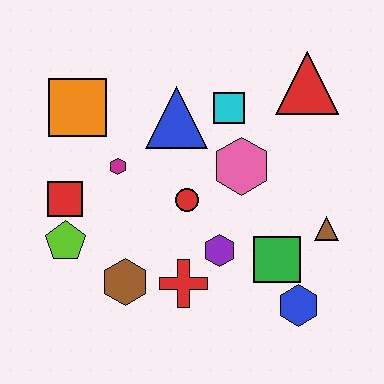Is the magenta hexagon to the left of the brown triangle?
Yes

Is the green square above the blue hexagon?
Yes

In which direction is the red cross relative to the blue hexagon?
The red cross is to the left of the blue hexagon.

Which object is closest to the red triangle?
The cyan square is closest to the red triangle.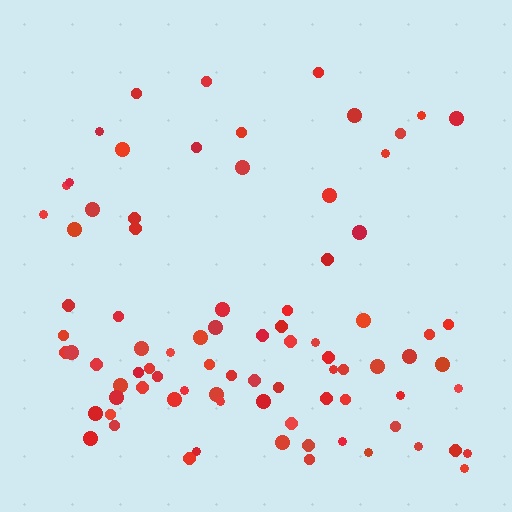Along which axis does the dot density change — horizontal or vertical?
Vertical.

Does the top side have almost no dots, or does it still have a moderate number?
Still a moderate number, just noticeably fewer than the bottom.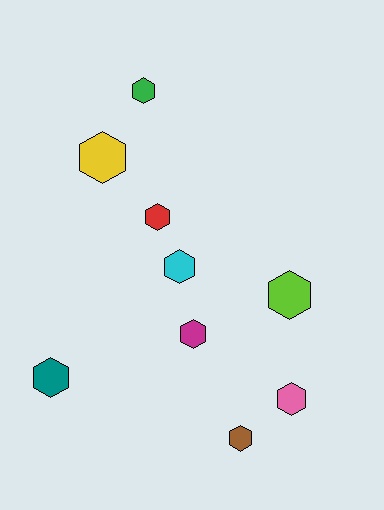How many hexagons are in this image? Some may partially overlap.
There are 9 hexagons.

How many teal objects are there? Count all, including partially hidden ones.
There is 1 teal object.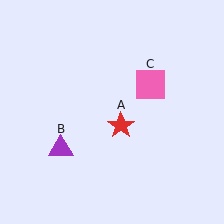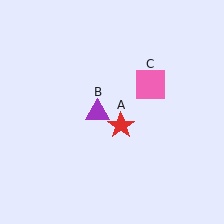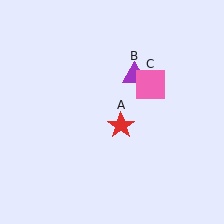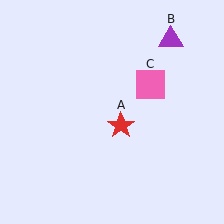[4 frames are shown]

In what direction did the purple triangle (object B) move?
The purple triangle (object B) moved up and to the right.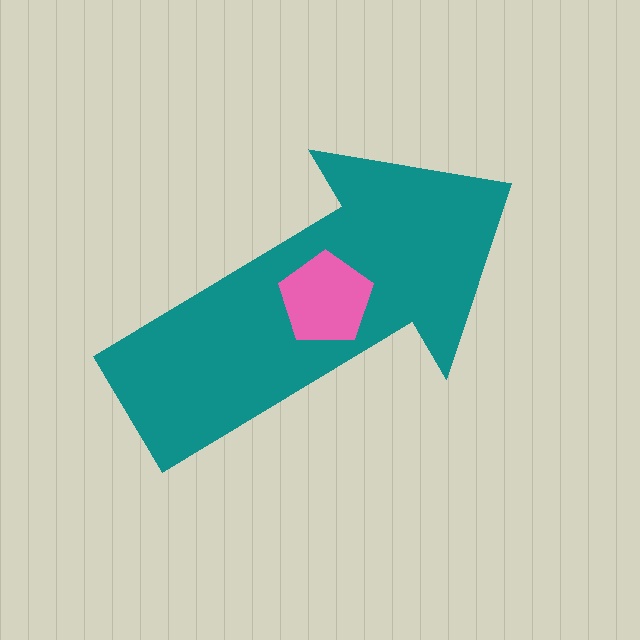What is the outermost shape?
The teal arrow.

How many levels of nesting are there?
2.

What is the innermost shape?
The pink pentagon.